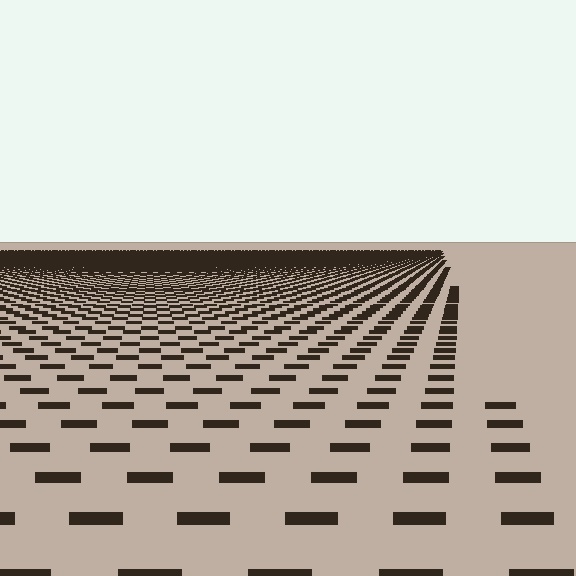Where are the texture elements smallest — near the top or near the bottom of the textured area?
Near the top.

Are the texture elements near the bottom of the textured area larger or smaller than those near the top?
Larger. Near the bottom, elements are closer to the viewer and appear at a bigger on-screen size.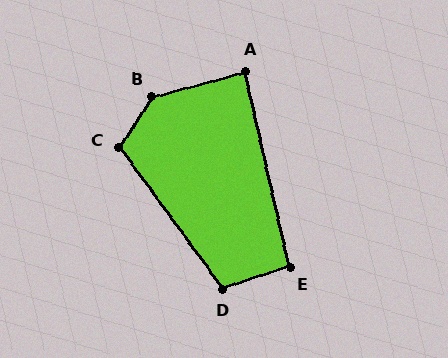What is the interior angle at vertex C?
Approximately 111 degrees (obtuse).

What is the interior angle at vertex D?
Approximately 108 degrees (obtuse).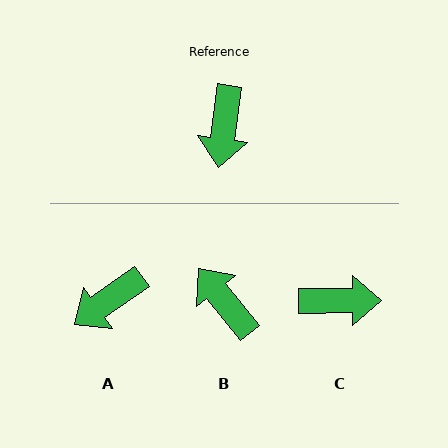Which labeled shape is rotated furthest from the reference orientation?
B, about 134 degrees away.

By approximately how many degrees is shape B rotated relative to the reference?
Approximately 134 degrees clockwise.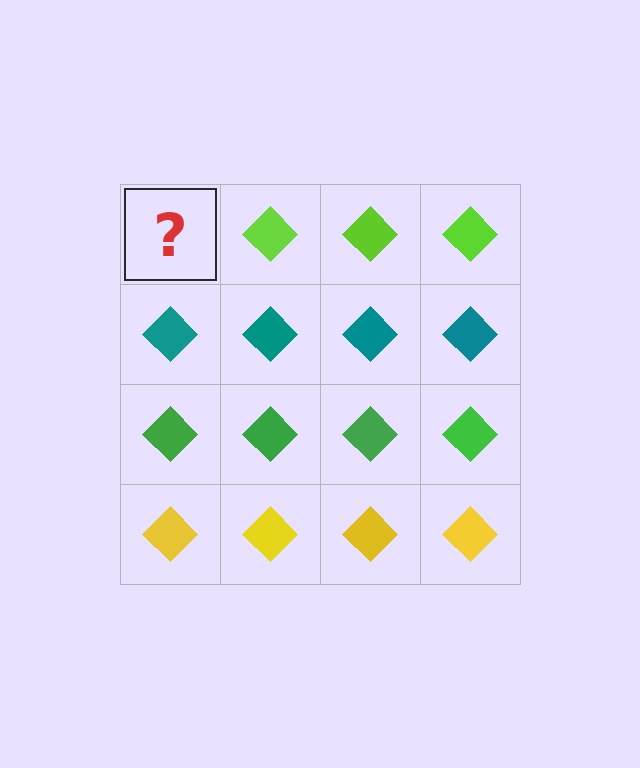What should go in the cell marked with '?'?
The missing cell should contain a lime diamond.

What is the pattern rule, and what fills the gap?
The rule is that each row has a consistent color. The gap should be filled with a lime diamond.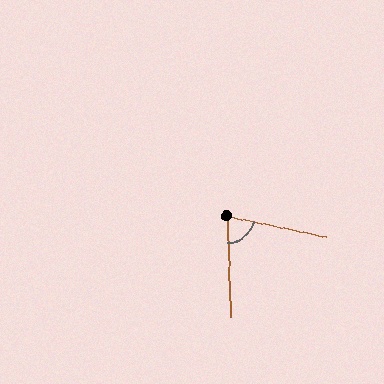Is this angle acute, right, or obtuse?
It is acute.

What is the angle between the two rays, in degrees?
Approximately 76 degrees.